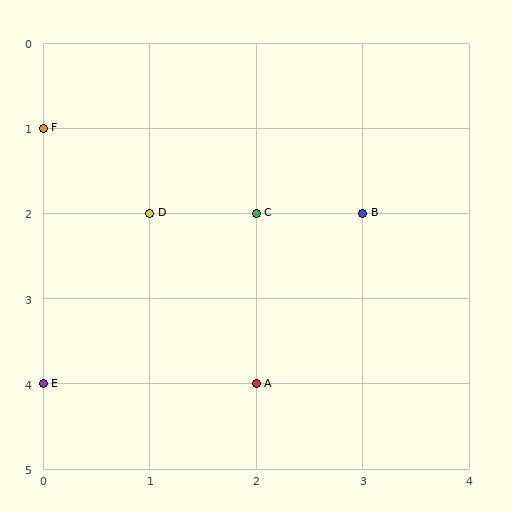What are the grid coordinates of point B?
Point B is at grid coordinates (3, 2).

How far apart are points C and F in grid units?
Points C and F are 2 columns and 1 row apart (about 2.2 grid units diagonally).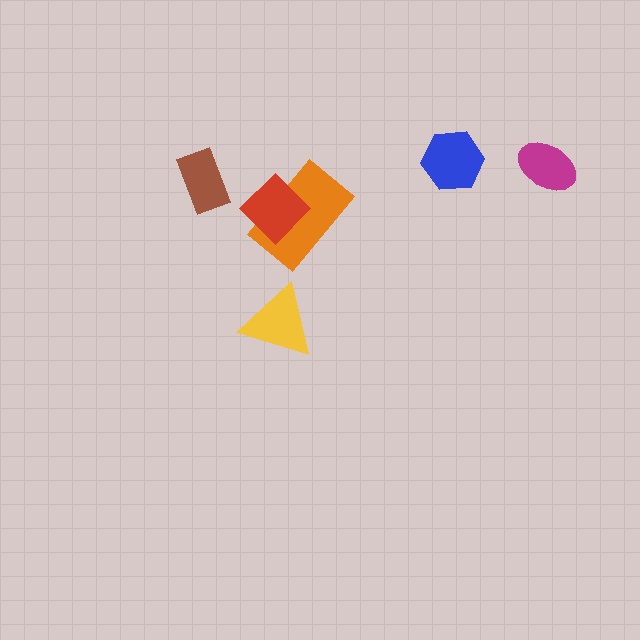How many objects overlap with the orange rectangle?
1 object overlaps with the orange rectangle.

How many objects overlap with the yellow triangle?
0 objects overlap with the yellow triangle.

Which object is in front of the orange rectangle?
The red diamond is in front of the orange rectangle.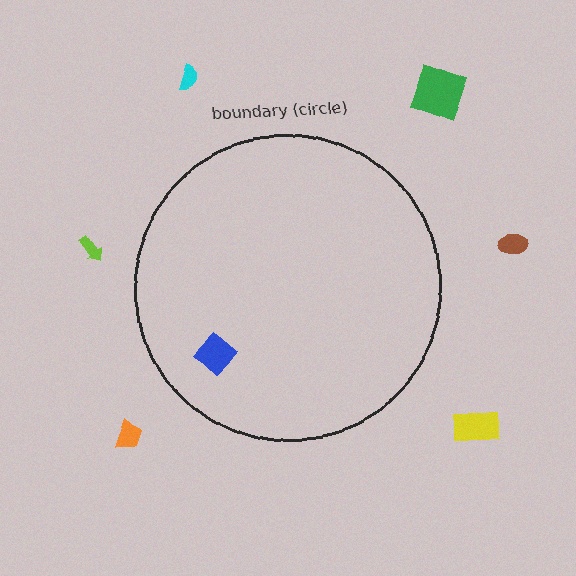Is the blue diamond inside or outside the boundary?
Inside.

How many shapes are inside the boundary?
1 inside, 6 outside.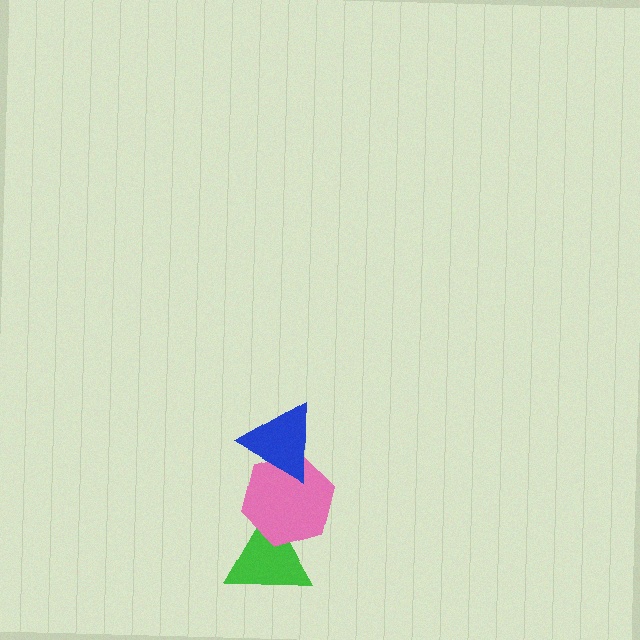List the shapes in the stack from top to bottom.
From top to bottom: the blue triangle, the pink hexagon, the green triangle.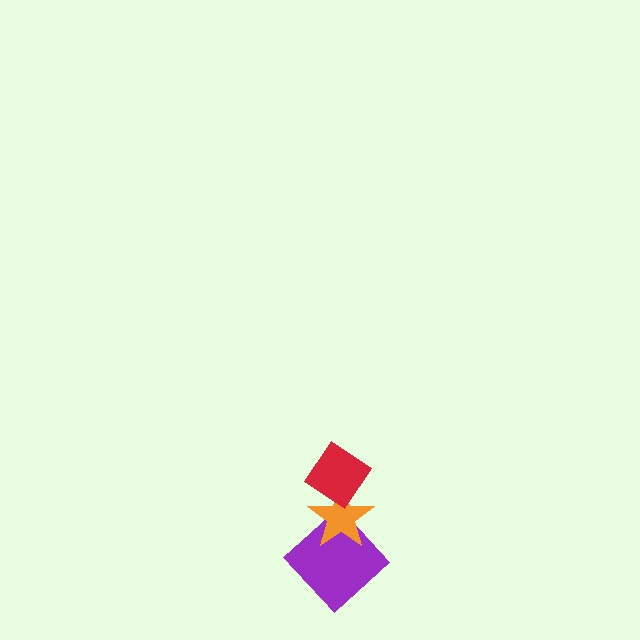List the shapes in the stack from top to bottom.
From top to bottom: the red diamond, the orange star, the purple diamond.